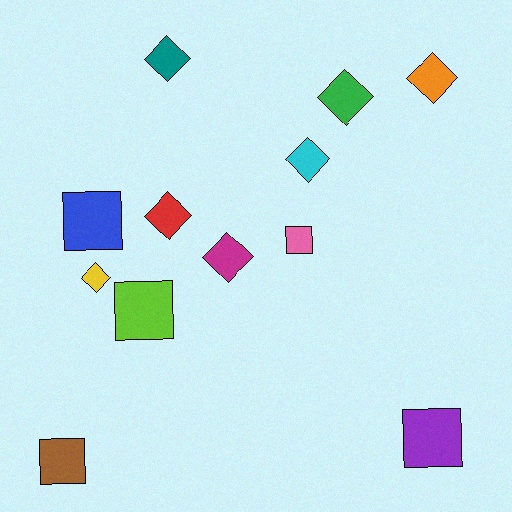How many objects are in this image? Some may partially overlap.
There are 12 objects.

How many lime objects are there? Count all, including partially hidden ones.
There is 1 lime object.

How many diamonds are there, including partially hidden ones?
There are 7 diamonds.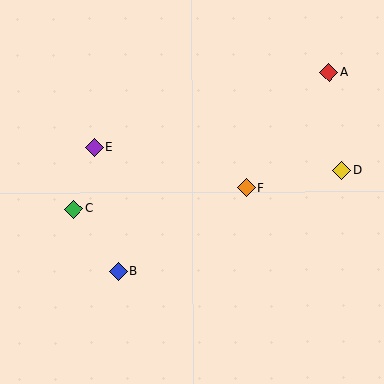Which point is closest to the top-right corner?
Point A is closest to the top-right corner.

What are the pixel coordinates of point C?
Point C is at (74, 209).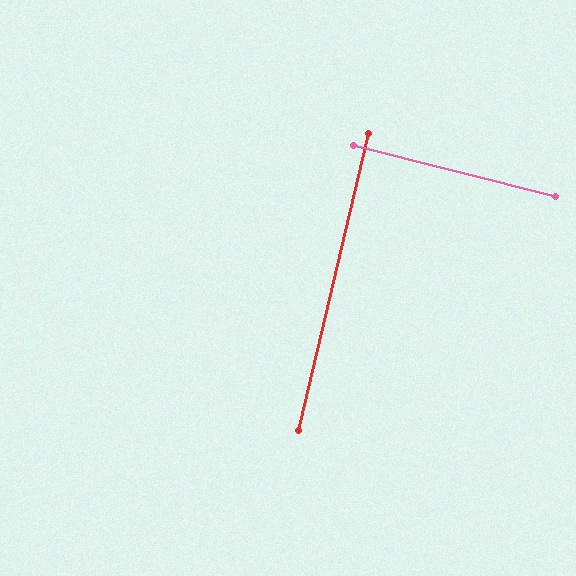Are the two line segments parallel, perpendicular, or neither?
Perpendicular — they meet at approximately 89°.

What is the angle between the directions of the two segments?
Approximately 89 degrees.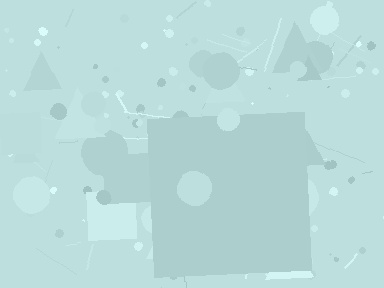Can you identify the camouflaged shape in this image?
The camouflaged shape is a square.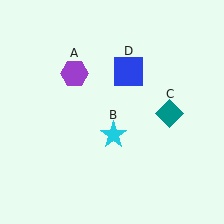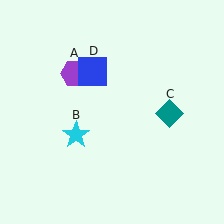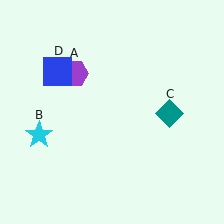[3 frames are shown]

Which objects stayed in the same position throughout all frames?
Purple hexagon (object A) and teal diamond (object C) remained stationary.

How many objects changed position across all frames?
2 objects changed position: cyan star (object B), blue square (object D).